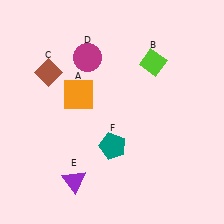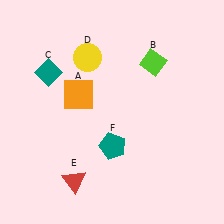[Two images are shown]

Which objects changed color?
C changed from brown to teal. D changed from magenta to yellow. E changed from purple to red.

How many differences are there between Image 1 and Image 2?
There are 3 differences between the two images.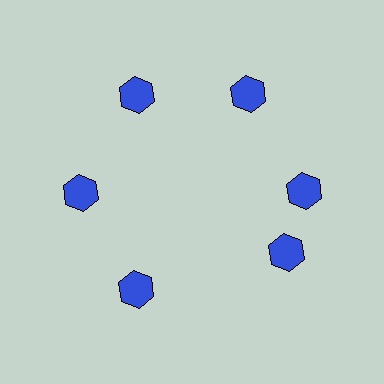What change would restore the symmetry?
The symmetry would be restored by rotating it back into even spacing with its neighbors so that all 6 hexagons sit at equal angles and equal distance from the center.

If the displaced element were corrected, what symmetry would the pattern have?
It would have 6-fold rotational symmetry — the pattern would map onto itself every 60 degrees.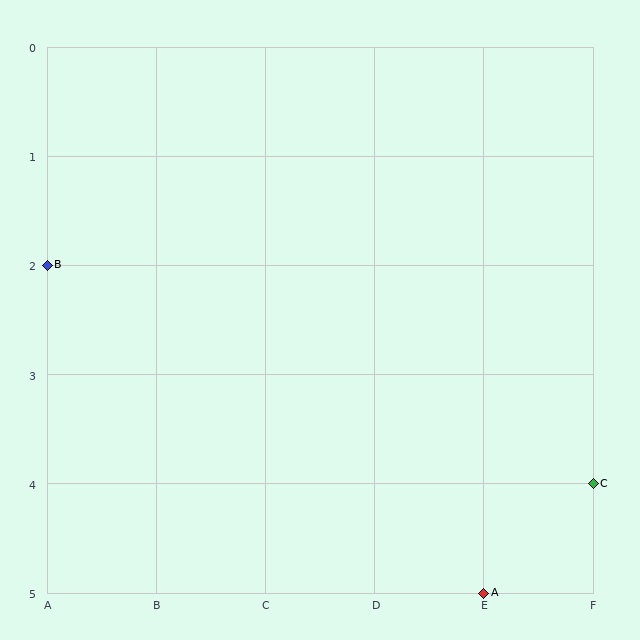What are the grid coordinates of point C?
Point C is at grid coordinates (F, 4).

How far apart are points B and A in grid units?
Points B and A are 4 columns and 3 rows apart (about 5.0 grid units diagonally).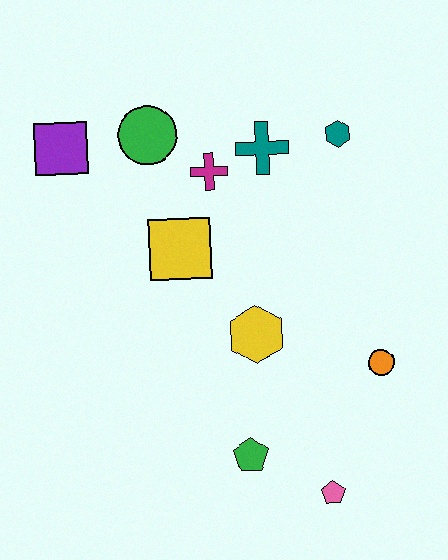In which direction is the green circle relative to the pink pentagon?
The green circle is above the pink pentagon.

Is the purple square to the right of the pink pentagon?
No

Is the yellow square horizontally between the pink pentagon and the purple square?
Yes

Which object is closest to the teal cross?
The magenta cross is closest to the teal cross.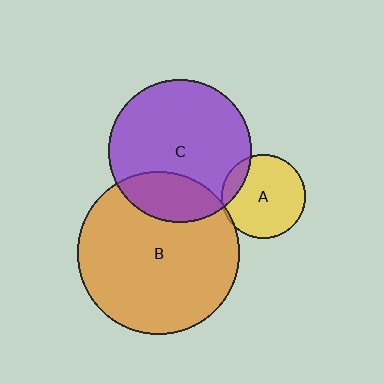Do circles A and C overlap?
Yes.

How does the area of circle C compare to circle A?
Approximately 2.9 times.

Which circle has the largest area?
Circle B (orange).